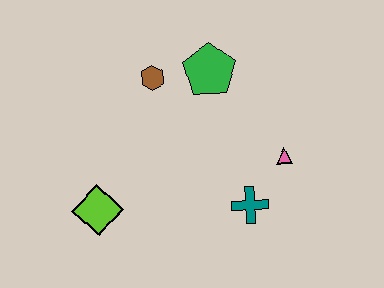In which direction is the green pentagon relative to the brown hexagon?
The green pentagon is to the right of the brown hexagon.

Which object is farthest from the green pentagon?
The lime diamond is farthest from the green pentagon.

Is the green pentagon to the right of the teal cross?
No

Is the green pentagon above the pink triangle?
Yes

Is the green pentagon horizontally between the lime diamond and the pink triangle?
Yes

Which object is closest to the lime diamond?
The brown hexagon is closest to the lime diamond.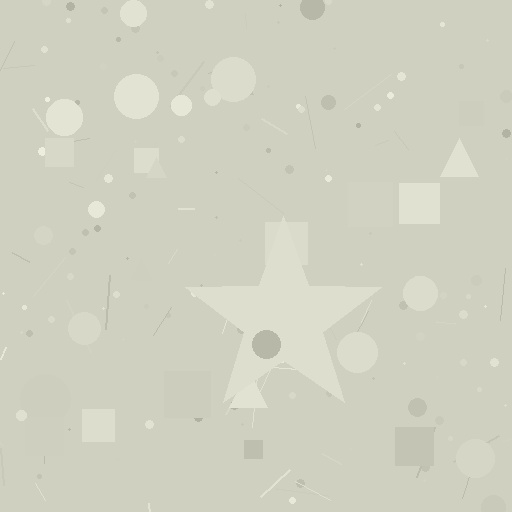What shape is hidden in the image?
A star is hidden in the image.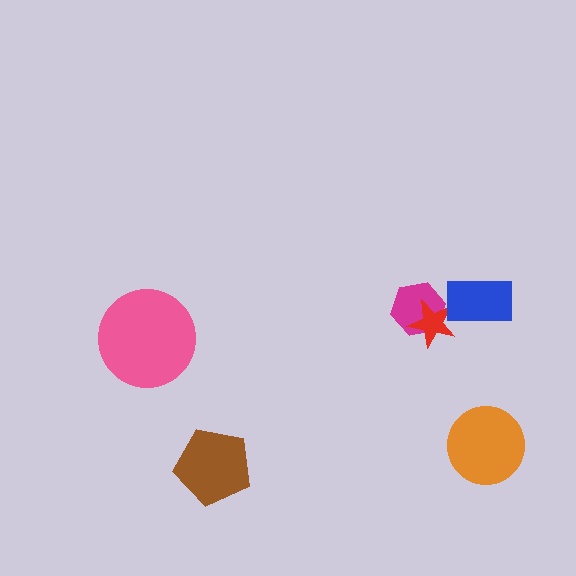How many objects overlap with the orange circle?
0 objects overlap with the orange circle.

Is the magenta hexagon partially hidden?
Yes, it is partially covered by another shape.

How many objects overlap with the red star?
2 objects overlap with the red star.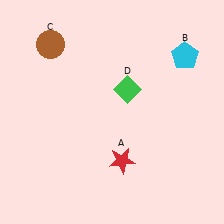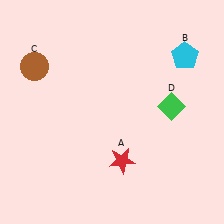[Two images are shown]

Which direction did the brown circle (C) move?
The brown circle (C) moved down.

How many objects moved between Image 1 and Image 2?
2 objects moved between the two images.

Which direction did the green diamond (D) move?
The green diamond (D) moved right.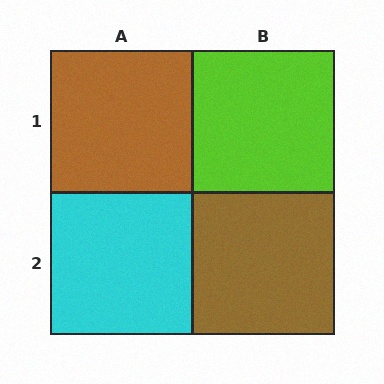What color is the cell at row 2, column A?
Cyan.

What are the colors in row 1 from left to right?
Brown, lime.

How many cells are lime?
1 cell is lime.